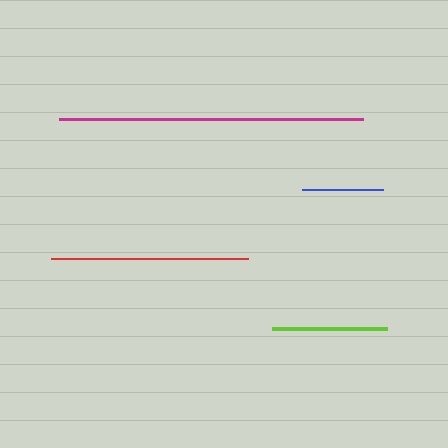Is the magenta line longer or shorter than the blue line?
The magenta line is longer than the blue line.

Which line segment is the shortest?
The blue line is the shortest at approximately 82 pixels.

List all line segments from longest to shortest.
From longest to shortest: magenta, red, lime, blue.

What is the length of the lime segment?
The lime segment is approximately 115 pixels long.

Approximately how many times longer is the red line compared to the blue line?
The red line is approximately 2.4 times the length of the blue line.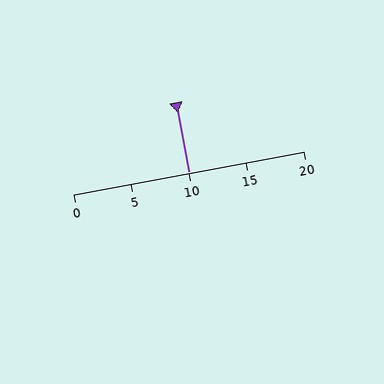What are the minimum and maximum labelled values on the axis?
The axis runs from 0 to 20.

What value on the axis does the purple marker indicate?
The marker indicates approximately 10.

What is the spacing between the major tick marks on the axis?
The major ticks are spaced 5 apart.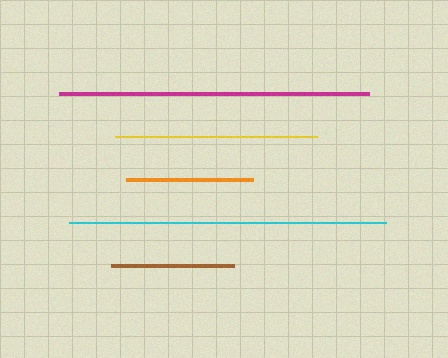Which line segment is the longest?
The cyan line is the longest at approximately 316 pixels.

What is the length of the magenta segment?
The magenta segment is approximately 310 pixels long.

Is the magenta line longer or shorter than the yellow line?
The magenta line is longer than the yellow line.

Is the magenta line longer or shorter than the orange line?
The magenta line is longer than the orange line.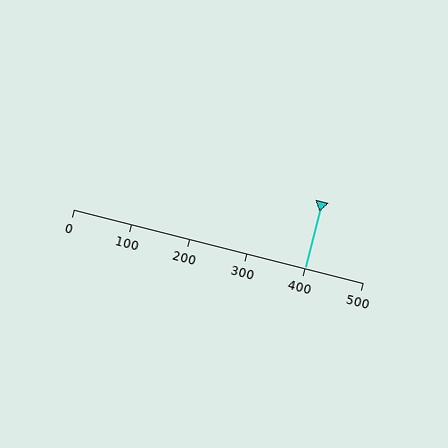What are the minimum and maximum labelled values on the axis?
The axis runs from 0 to 500.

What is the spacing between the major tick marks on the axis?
The major ticks are spaced 100 apart.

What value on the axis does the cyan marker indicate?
The marker indicates approximately 400.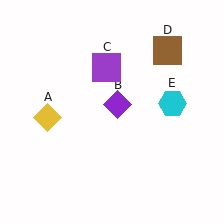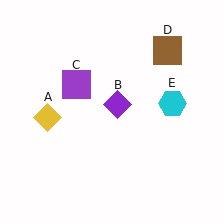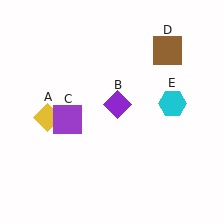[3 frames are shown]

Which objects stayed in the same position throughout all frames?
Yellow diamond (object A) and purple diamond (object B) and brown square (object D) and cyan hexagon (object E) remained stationary.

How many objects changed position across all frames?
1 object changed position: purple square (object C).